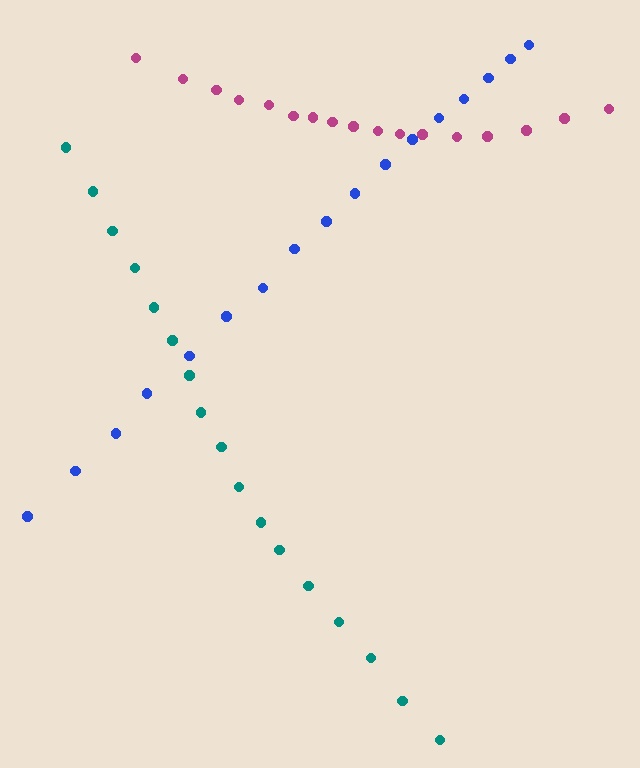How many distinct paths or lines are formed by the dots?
There are 3 distinct paths.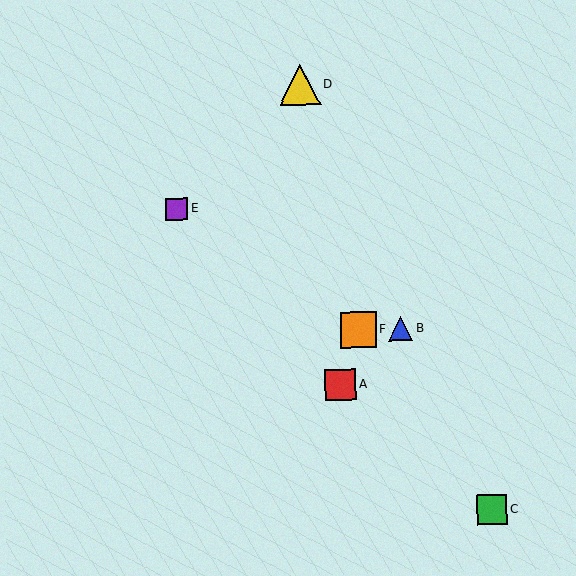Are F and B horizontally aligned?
Yes, both are at y≈330.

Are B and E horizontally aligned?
No, B is at y≈329 and E is at y≈209.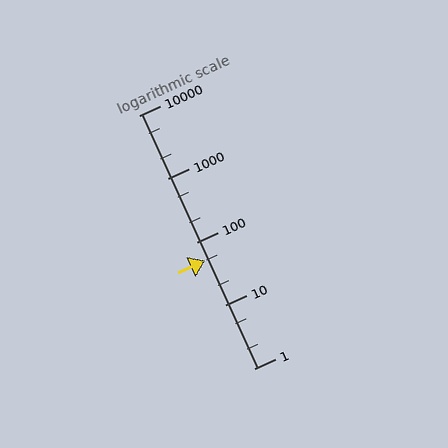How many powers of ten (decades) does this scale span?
The scale spans 4 decades, from 1 to 10000.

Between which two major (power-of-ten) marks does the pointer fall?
The pointer is between 10 and 100.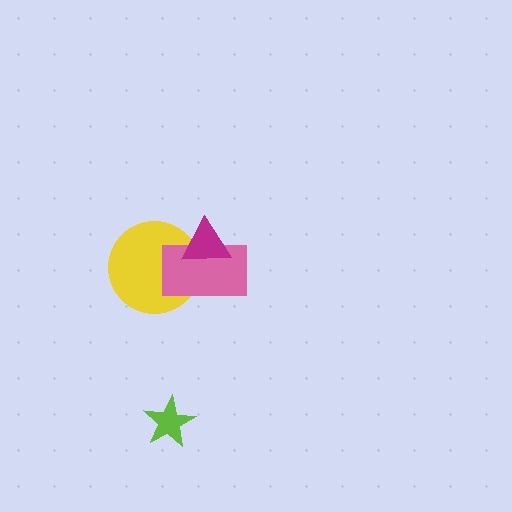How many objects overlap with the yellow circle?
2 objects overlap with the yellow circle.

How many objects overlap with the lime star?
0 objects overlap with the lime star.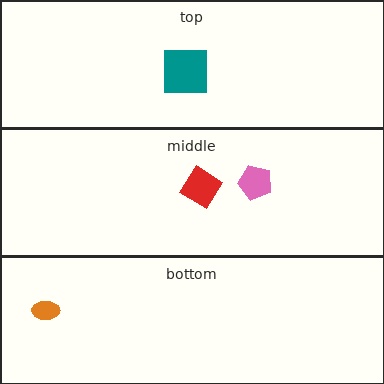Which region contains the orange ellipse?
The bottom region.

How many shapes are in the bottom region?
1.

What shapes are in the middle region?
The red diamond, the pink pentagon.